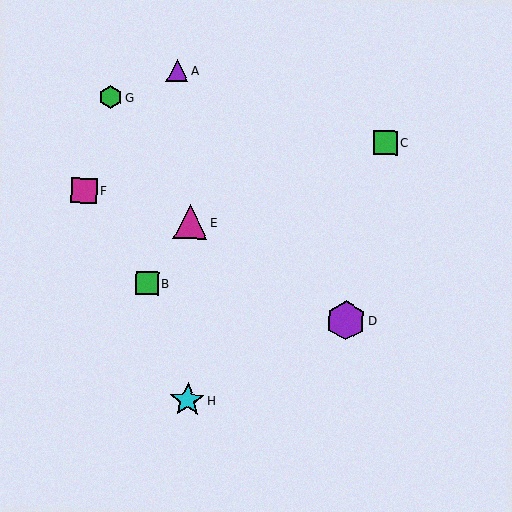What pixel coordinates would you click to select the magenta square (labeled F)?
Click at (84, 190) to select the magenta square F.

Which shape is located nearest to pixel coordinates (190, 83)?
The purple triangle (labeled A) at (177, 71) is nearest to that location.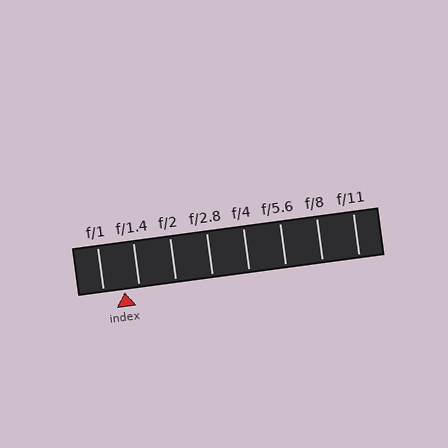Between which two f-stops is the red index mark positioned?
The index mark is between f/1 and f/1.4.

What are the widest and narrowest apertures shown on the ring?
The widest aperture shown is f/1 and the narrowest is f/11.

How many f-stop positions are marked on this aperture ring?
There are 8 f-stop positions marked.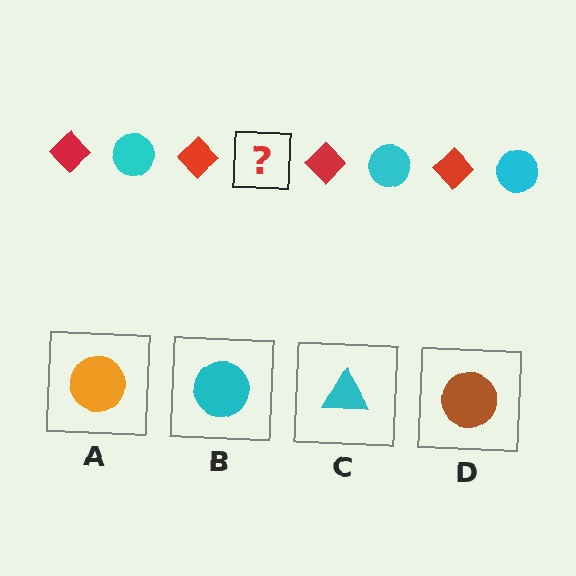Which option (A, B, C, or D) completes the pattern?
B.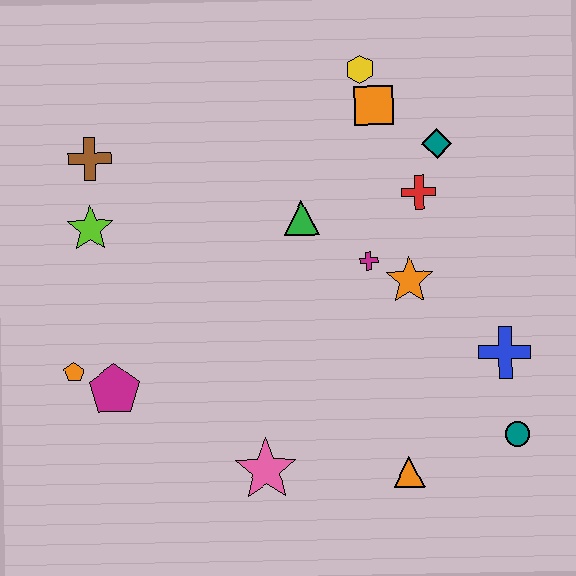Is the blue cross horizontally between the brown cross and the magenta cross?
No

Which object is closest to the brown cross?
The lime star is closest to the brown cross.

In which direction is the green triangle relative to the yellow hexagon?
The green triangle is below the yellow hexagon.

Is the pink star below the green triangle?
Yes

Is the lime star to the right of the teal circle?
No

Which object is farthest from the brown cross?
The teal circle is farthest from the brown cross.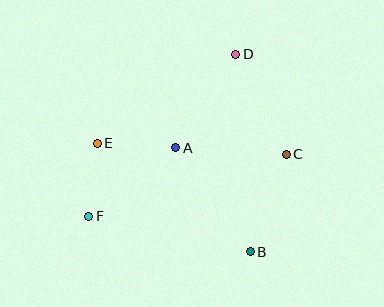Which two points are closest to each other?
Points E and F are closest to each other.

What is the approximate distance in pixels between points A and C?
The distance between A and C is approximately 110 pixels.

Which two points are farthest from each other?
Points D and F are farthest from each other.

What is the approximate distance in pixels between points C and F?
The distance between C and F is approximately 207 pixels.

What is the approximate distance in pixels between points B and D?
The distance between B and D is approximately 198 pixels.